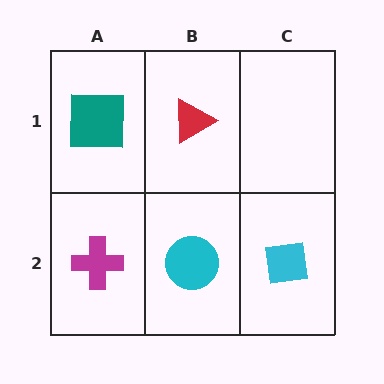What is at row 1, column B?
A red triangle.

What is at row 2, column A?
A magenta cross.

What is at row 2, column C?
A cyan square.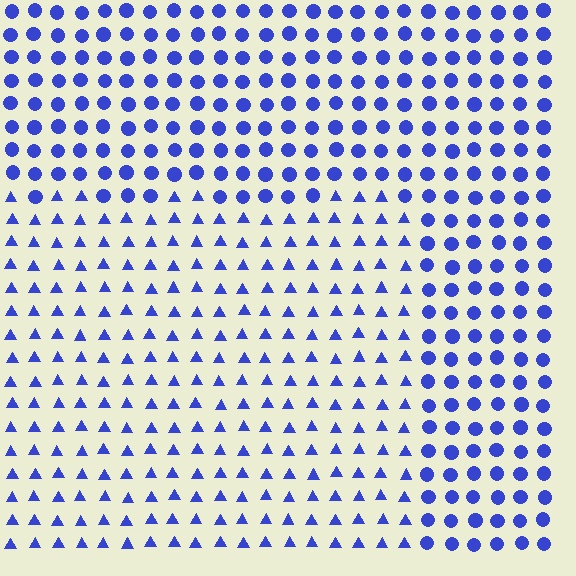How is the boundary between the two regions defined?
The boundary is defined by a change in element shape: triangles inside vs. circles outside. All elements share the same color and spacing.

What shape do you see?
I see a rectangle.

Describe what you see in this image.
The image is filled with small blue elements arranged in a uniform grid. A rectangle-shaped region contains triangles, while the surrounding area contains circles. The boundary is defined purely by the change in element shape.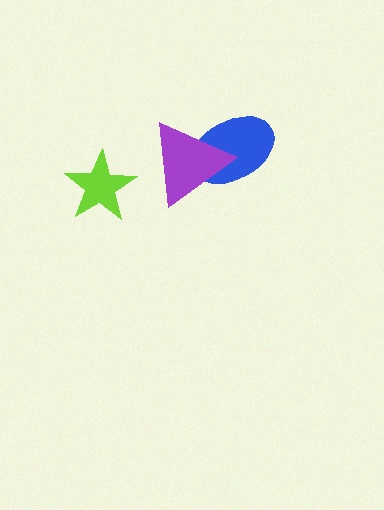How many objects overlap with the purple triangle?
1 object overlaps with the purple triangle.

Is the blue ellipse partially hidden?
Yes, it is partially covered by another shape.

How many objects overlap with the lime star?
0 objects overlap with the lime star.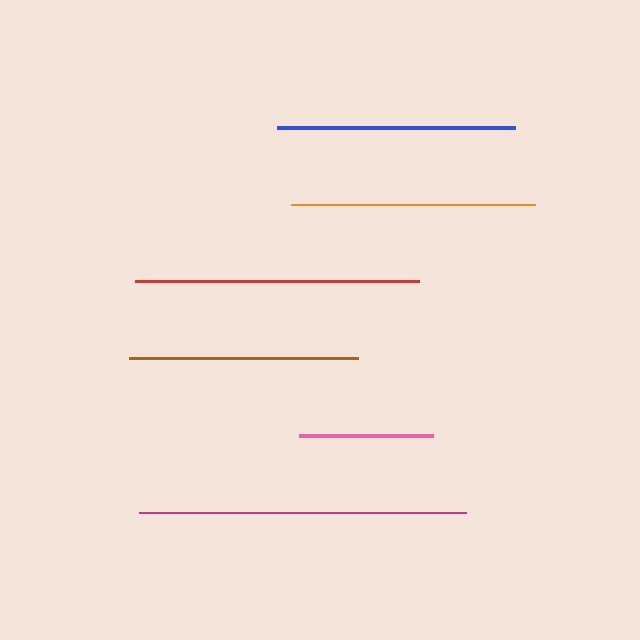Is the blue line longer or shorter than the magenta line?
The magenta line is longer than the blue line.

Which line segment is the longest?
The magenta line is the longest at approximately 326 pixels.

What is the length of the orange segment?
The orange segment is approximately 244 pixels long.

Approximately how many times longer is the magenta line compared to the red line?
The magenta line is approximately 1.1 times the length of the red line.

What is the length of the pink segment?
The pink segment is approximately 134 pixels long.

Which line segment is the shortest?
The pink line is the shortest at approximately 134 pixels.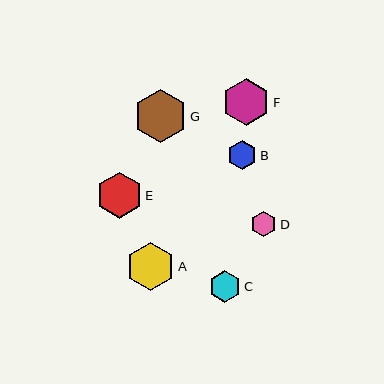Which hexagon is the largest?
Hexagon G is the largest with a size of approximately 54 pixels.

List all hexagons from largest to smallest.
From largest to smallest: G, A, F, E, C, B, D.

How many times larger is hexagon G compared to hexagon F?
Hexagon G is approximately 1.1 times the size of hexagon F.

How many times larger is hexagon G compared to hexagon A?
Hexagon G is approximately 1.1 times the size of hexagon A.